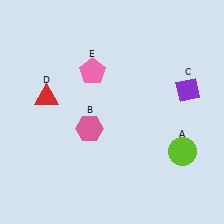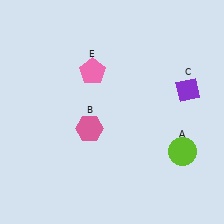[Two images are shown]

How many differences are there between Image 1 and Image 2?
There is 1 difference between the two images.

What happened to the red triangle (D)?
The red triangle (D) was removed in Image 2. It was in the top-left area of Image 1.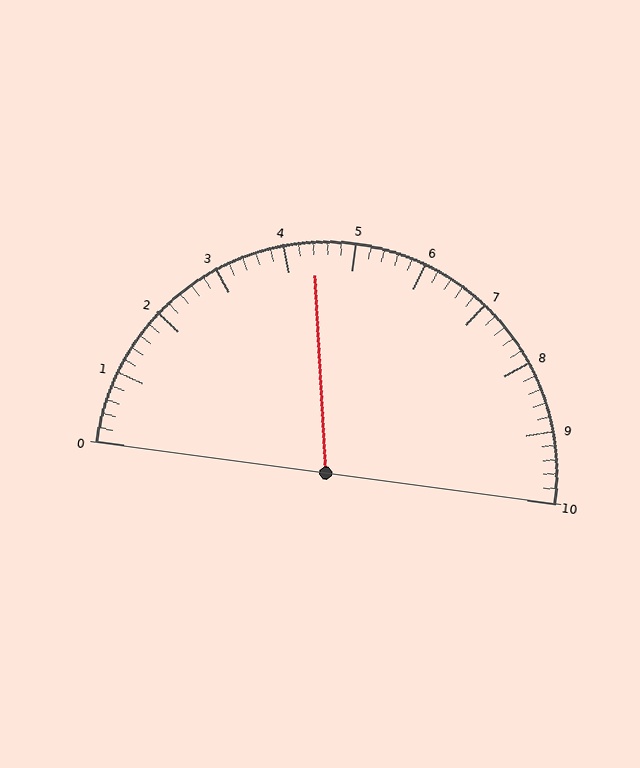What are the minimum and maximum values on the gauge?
The gauge ranges from 0 to 10.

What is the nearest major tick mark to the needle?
The nearest major tick mark is 4.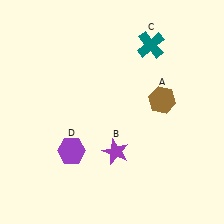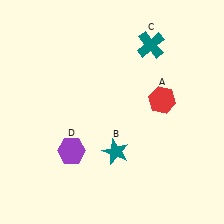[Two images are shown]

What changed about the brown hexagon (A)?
In Image 1, A is brown. In Image 2, it changed to red.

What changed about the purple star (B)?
In Image 1, B is purple. In Image 2, it changed to teal.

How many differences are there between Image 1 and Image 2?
There are 2 differences between the two images.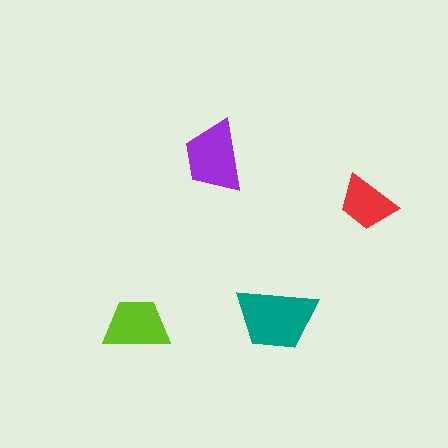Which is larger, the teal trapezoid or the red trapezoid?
The teal one.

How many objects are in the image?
There are 4 objects in the image.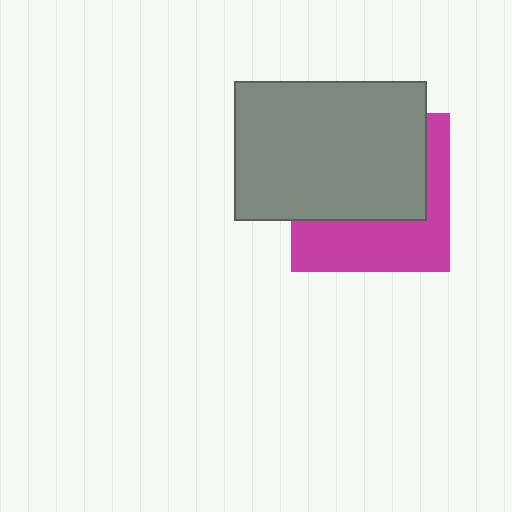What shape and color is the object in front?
The object in front is a gray rectangle.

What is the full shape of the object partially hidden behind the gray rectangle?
The partially hidden object is a magenta square.